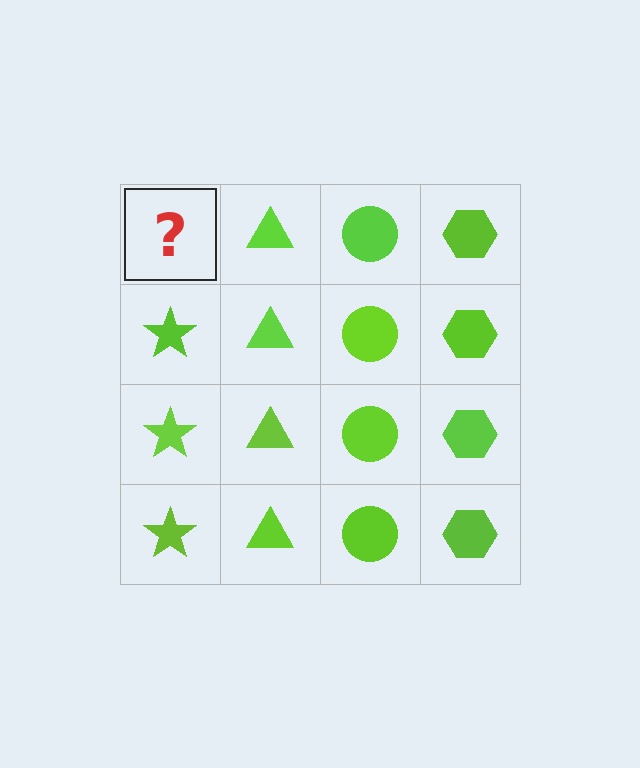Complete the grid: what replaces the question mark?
The question mark should be replaced with a lime star.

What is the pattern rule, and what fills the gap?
The rule is that each column has a consistent shape. The gap should be filled with a lime star.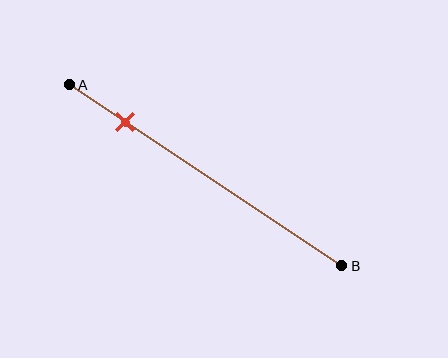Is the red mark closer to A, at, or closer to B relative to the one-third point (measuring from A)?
The red mark is closer to point A than the one-third point of segment AB.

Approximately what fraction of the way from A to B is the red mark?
The red mark is approximately 20% of the way from A to B.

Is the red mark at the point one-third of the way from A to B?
No, the mark is at about 20% from A, not at the 33% one-third point.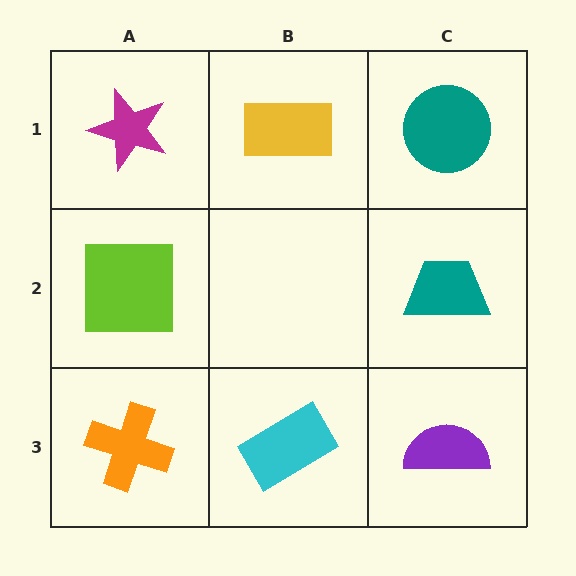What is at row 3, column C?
A purple semicircle.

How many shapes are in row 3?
3 shapes.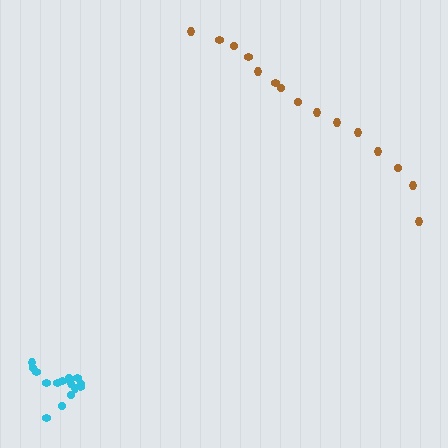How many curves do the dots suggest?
There are 2 distinct paths.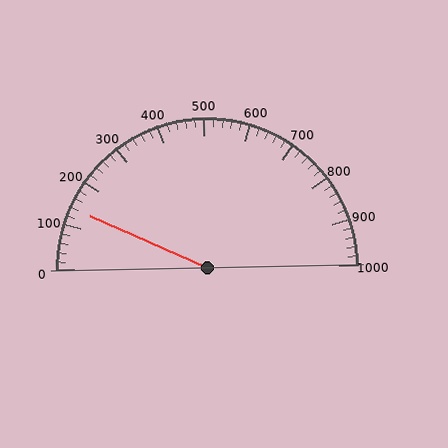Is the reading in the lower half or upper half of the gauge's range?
The reading is in the lower half of the range (0 to 1000).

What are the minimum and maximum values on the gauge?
The gauge ranges from 0 to 1000.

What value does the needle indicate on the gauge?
The needle indicates approximately 140.